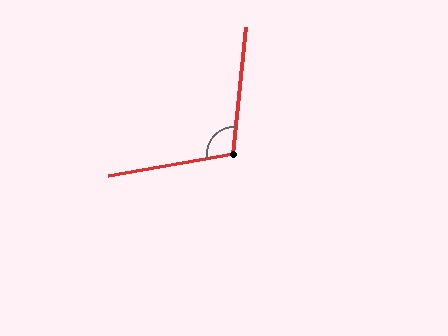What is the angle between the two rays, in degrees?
Approximately 106 degrees.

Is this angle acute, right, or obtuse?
It is obtuse.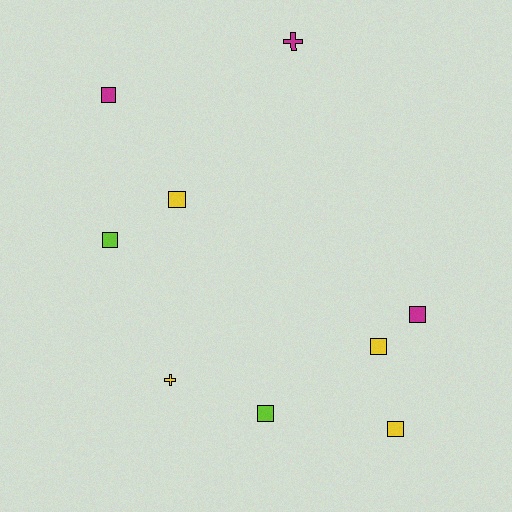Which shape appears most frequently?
Square, with 7 objects.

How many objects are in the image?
There are 9 objects.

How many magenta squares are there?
There are 2 magenta squares.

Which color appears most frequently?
Yellow, with 4 objects.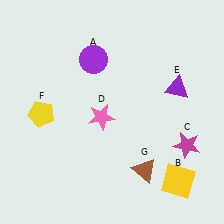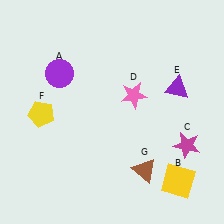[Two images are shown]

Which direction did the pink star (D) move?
The pink star (D) moved right.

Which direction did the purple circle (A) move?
The purple circle (A) moved left.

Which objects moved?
The objects that moved are: the purple circle (A), the pink star (D).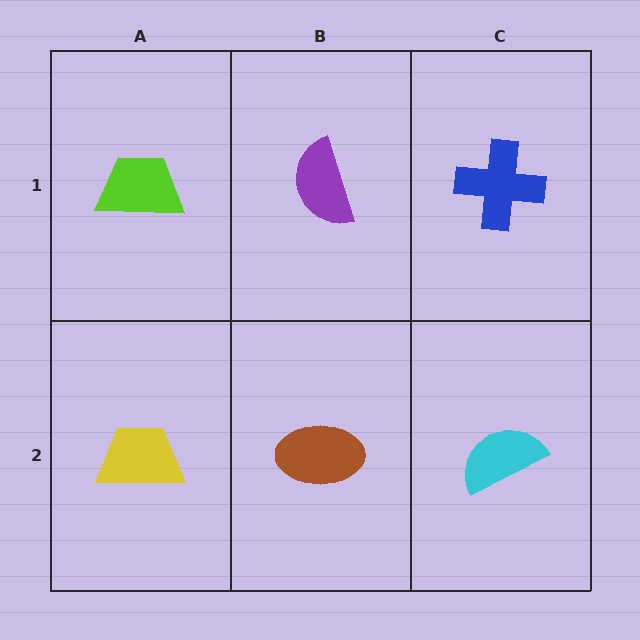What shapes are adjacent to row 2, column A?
A lime trapezoid (row 1, column A), a brown ellipse (row 2, column B).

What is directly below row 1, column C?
A cyan semicircle.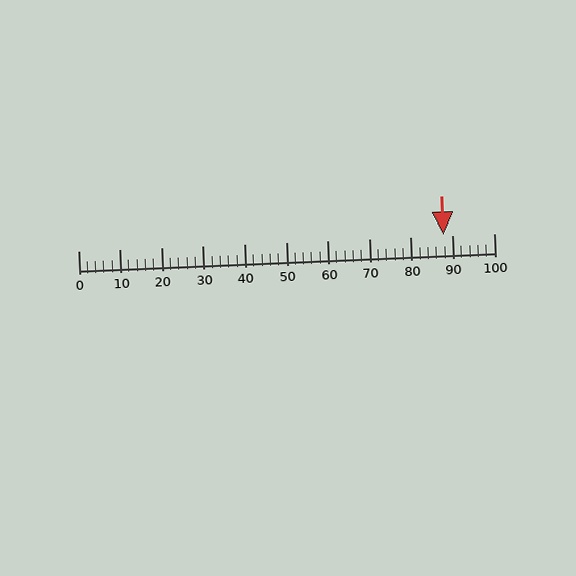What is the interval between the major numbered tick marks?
The major tick marks are spaced 10 units apart.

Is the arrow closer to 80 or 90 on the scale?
The arrow is closer to 90.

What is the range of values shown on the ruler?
The ruler shows values from 0 to 100.